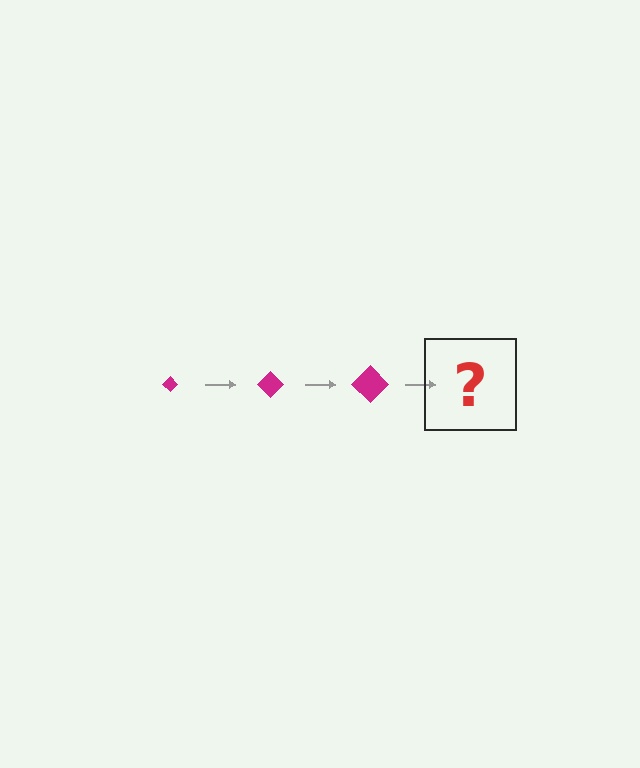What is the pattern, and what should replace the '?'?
The pattern is that the diamond gets progressively larger each step. The '?' should be a magenta diamond, larger than the previous one.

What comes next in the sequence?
The next element should be a magenta diamond, larger than the previous one.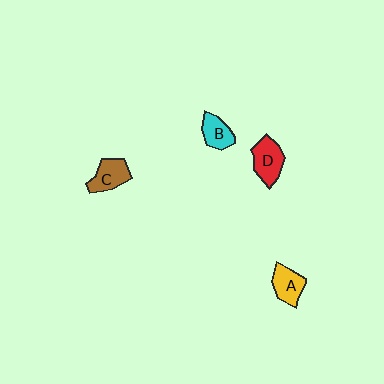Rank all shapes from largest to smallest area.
From largest to smallest: D (red), C (brown), A (yellow), B (cyan).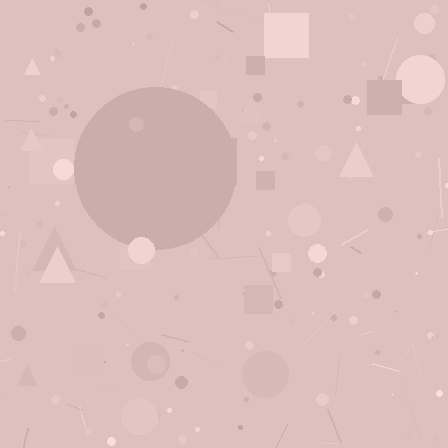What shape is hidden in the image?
A circle is hidden in the image.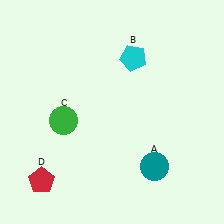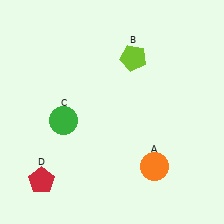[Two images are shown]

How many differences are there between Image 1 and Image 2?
There are 2 differences between the two images.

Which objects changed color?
A changed from teal to orange. B changed from cyan to lime.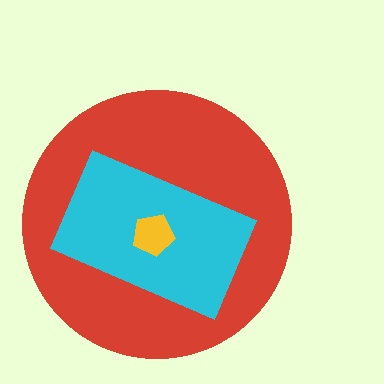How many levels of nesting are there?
3.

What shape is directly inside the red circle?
The cyan rectangle.